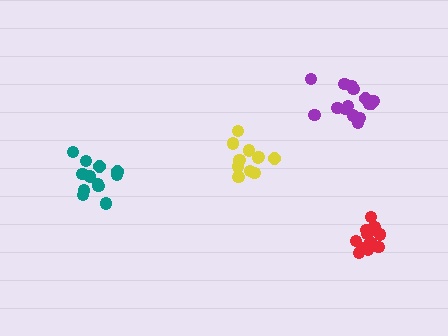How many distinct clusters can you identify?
There are 4 distinct clusters.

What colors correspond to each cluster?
The clusters are colored: yellow, teal, purple, red.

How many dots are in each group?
Group 1: 11 dots, Group 2: 12 dots, Group 3: 15 dots, Group 4: 12 dots (50 total).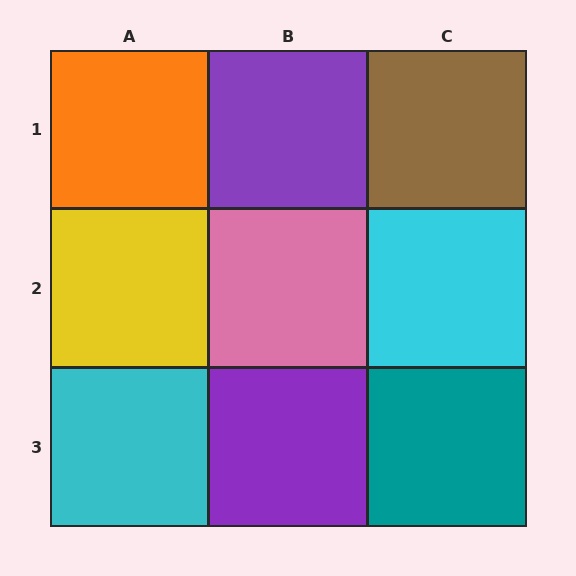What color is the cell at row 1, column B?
Purple.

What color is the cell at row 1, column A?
Orange.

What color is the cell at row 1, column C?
Brown.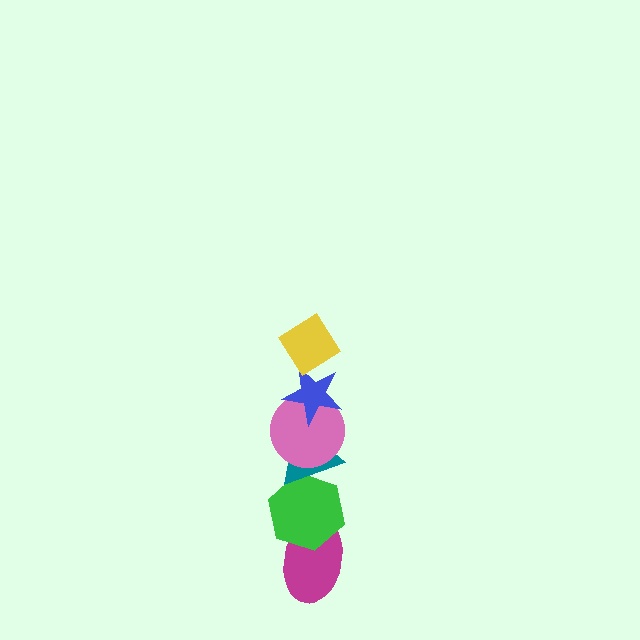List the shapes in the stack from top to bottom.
From top to bottom: the yellow diamond, the blue star, the pink circle, the teal triangle, the green hexagon, the magenta ellipse.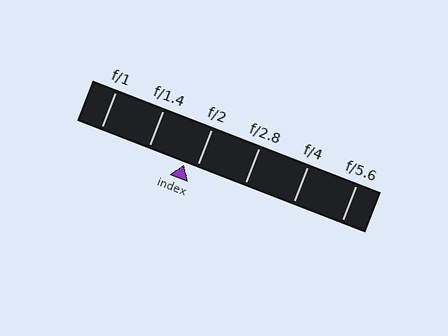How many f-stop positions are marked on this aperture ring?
There are 6 f-stop positions marked.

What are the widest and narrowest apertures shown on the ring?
The widest aperture shown is f/1 and the narrowest is f/5.6.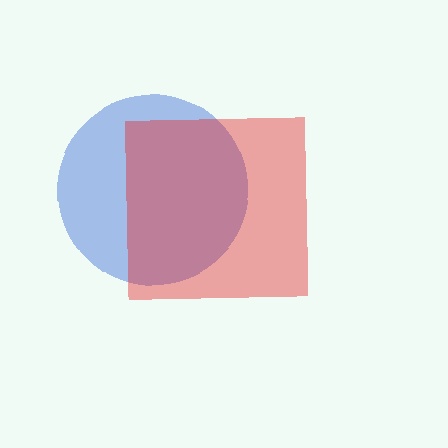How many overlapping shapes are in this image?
There are 2 overlapping shapes in the image.